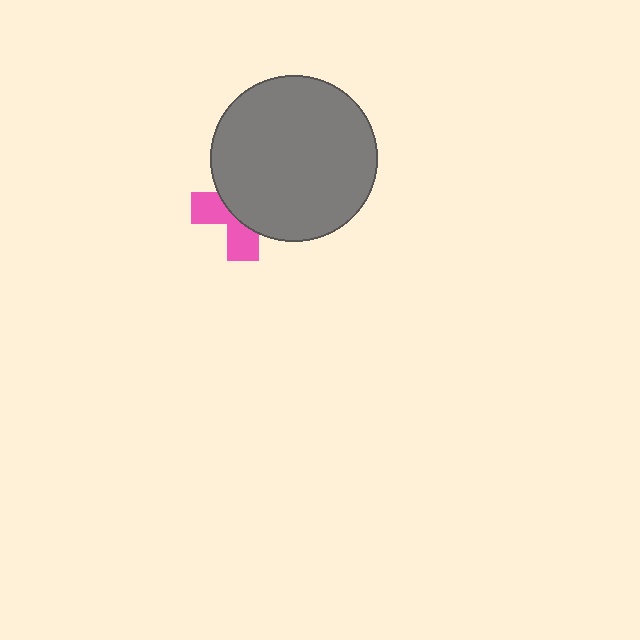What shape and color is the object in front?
The object in front is a gray circle.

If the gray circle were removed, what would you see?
You would see the complete pink cross.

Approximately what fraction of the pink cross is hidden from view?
Roughly 61% of the pink cross is hidden behind the gray circle.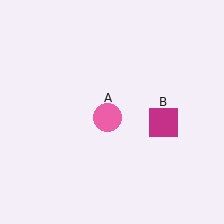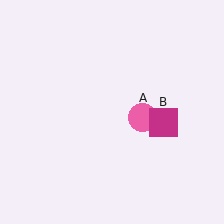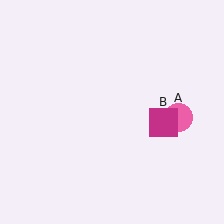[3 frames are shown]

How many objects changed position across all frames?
1 object changed position: pink circle (object A).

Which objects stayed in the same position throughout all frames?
Magenta square (object B) remained stationary.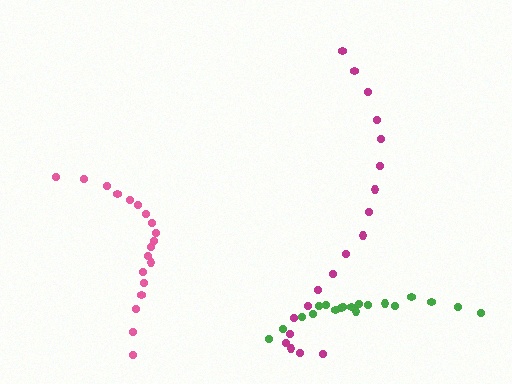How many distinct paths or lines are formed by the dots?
There are 3 distinct paths.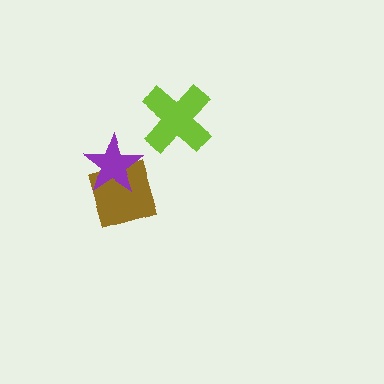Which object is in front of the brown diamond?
The purple star is in front of the brown diamond.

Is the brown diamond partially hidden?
Yes, it is partially covered by another shape.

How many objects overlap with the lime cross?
0 objects overlap with the lime cross.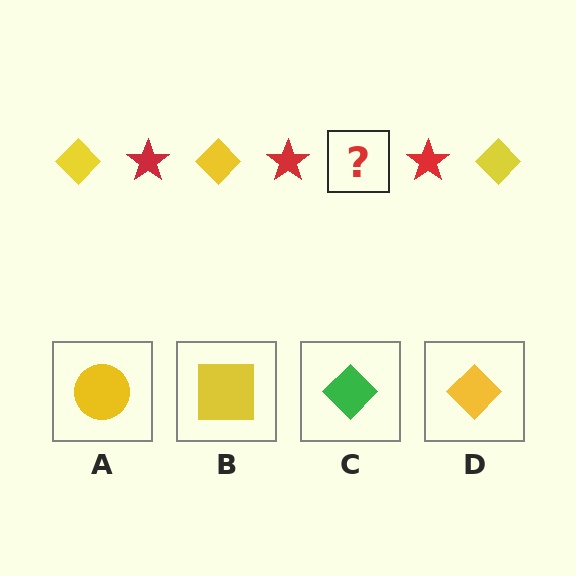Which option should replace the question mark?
Option D.